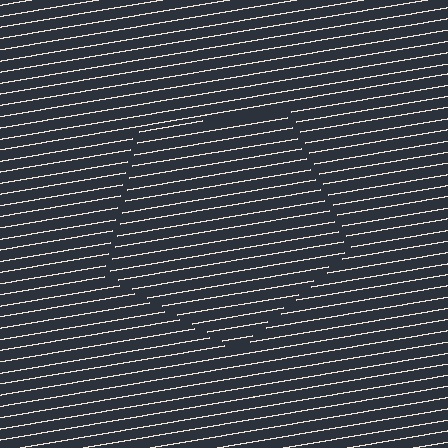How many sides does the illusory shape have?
5 sides — the line-ends trace a pentagon.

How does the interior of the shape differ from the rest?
The interior of the shape contains the same grating, shifted by half a period — the contour is defined by the phase discontinuity where line-ends from the inner and outer gratings abut.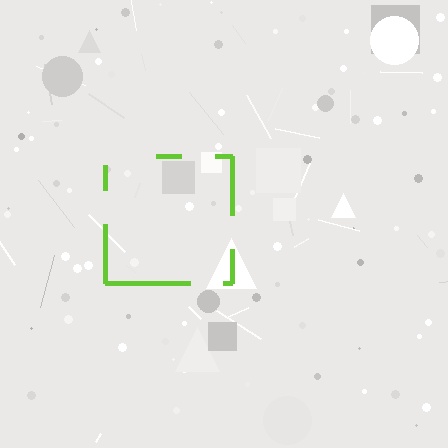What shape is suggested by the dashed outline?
The dashed outline suggests a square.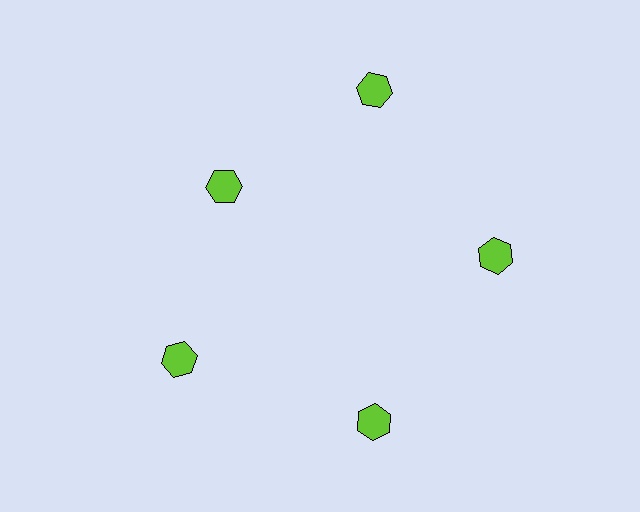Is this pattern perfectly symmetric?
No. The 5 lime hexagons are arranged in a ring, but one element near the 10 o'clock position is pulled inward toward the center, breaking the 5-fold rotational symmetry.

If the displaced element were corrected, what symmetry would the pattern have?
It would have 5-fold rotational symmetry — the pattern would map onto itself every 72 degrees.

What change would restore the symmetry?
The symmetry would be restored by moving it outward, back onto the ring so that all 5 hexagons sit at equal angles and equal distance from the center.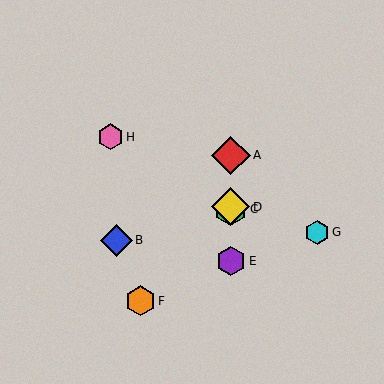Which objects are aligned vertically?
Objects A, C, D, E are aligned vertically.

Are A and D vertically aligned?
Yes, both are at x≈231.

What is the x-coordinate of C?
Object C is at x≈231.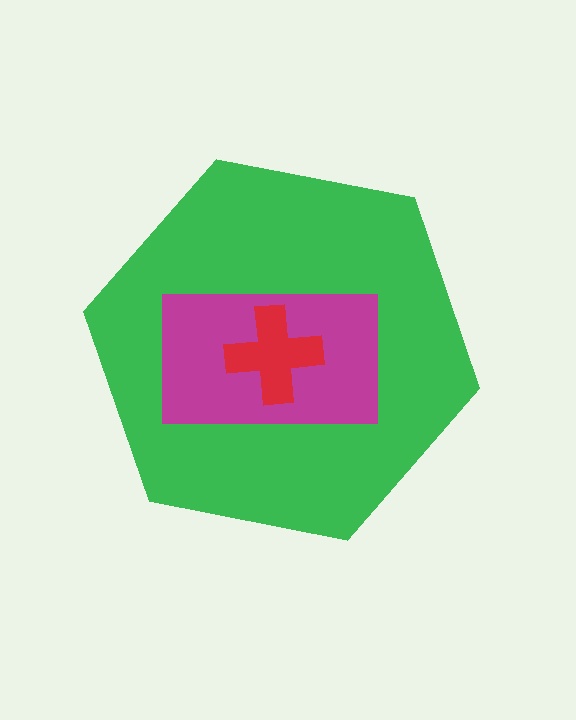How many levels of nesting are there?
3.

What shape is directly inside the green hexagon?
The magenta rectangle.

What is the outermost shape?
The green hexagon.